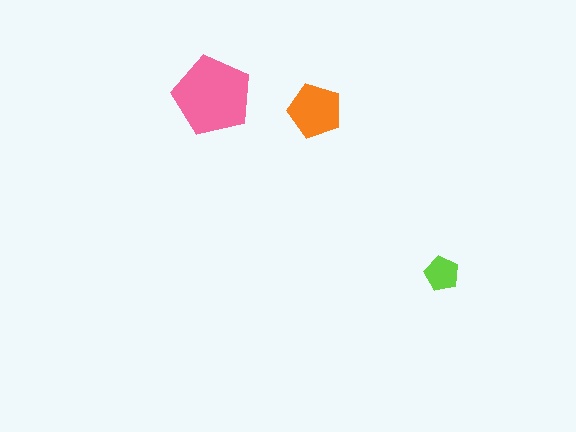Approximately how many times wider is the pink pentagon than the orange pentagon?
About 1.5 times wider.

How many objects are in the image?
There are 3 objects in the image.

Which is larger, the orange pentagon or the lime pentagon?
The orange one.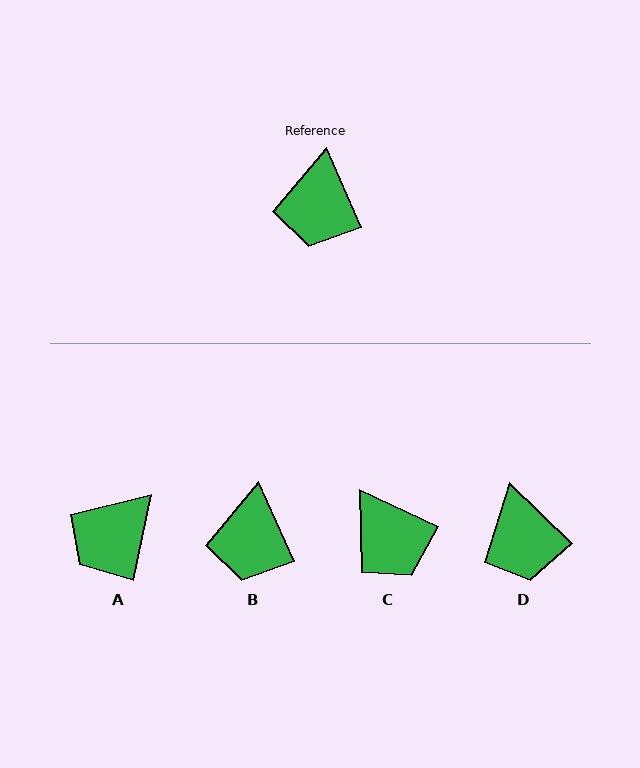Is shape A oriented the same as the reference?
No, it is off by about 36 degrees.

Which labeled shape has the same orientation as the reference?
B.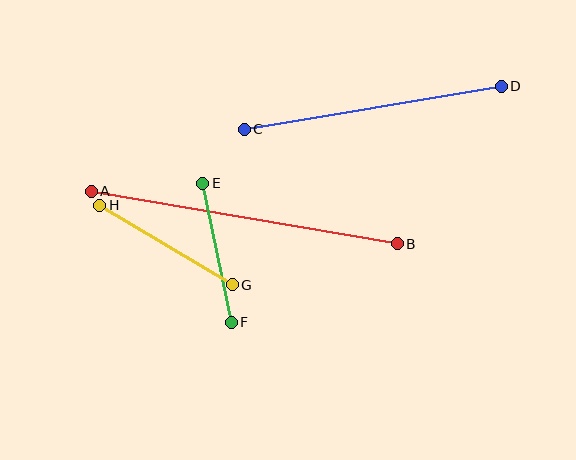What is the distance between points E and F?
The distance is approximately 142 pixels.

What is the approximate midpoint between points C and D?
The midpoint is at approximately (373, 108) pixels.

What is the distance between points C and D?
The distance is approximately 260 pixels.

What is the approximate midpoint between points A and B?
The midpoint is at approximately (244, 218) pixels.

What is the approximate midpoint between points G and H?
The midpoint is at approximately (166, 245) pixels.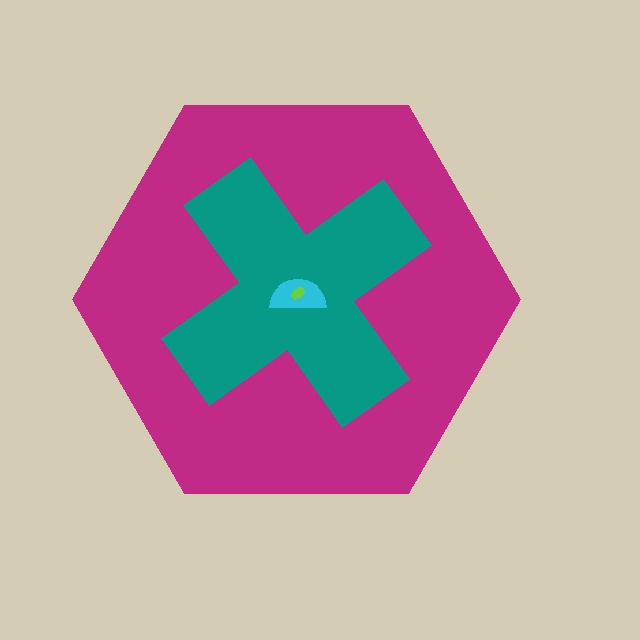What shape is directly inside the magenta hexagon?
The teal cross.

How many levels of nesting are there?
4.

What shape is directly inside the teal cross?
The cyan semicircle.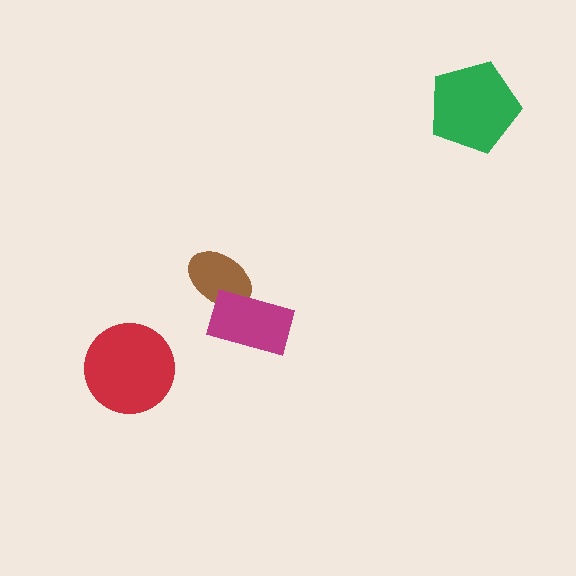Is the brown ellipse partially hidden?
Yes, it is partially covered by another shape.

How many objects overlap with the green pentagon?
0 objects overlap with the green pentagon.